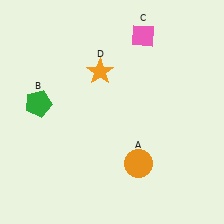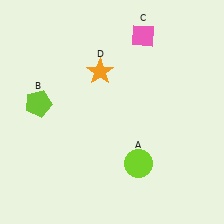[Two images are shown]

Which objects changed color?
A changed from orange to lime. B changed from green to lime.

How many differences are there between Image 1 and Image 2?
There are 2 differences between the two images.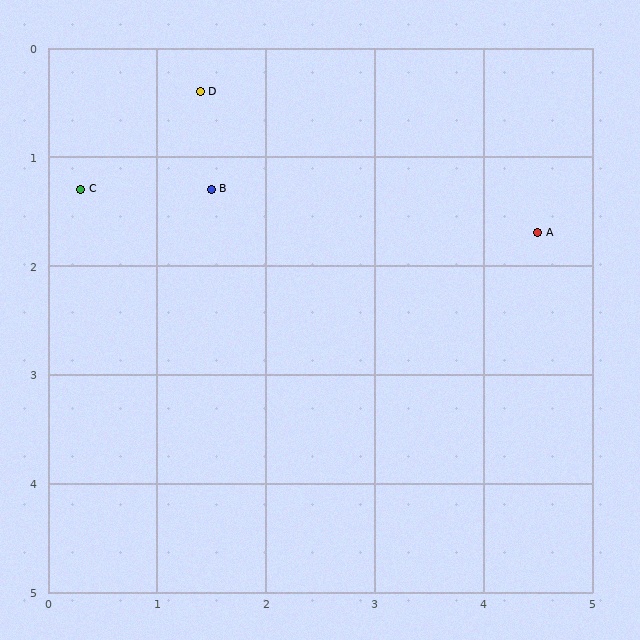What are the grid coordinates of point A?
Point A is at approximately (4.5, 1.7).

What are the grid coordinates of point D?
Point D is at approximately (1.4, 0.4).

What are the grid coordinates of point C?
Point C is at approximately (0.3, 1.3).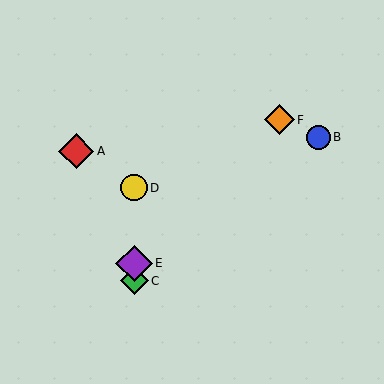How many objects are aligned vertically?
3 objects (C, D, E) are aligned vertically.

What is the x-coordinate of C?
Object C is at x≈134.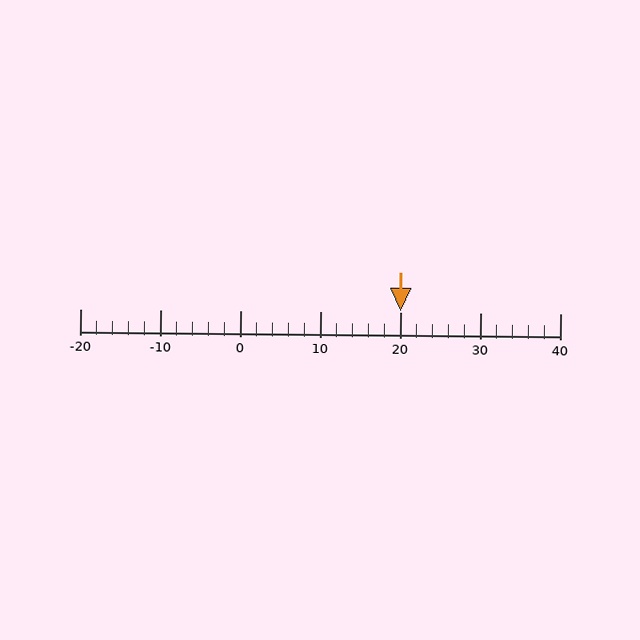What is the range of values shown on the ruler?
The ruler shows values from -20 to 40.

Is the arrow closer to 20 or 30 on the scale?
The arrow is closer to 20.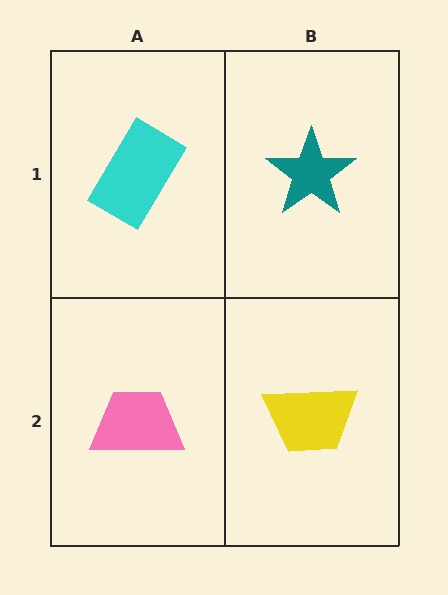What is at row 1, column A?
A cyan rectangle.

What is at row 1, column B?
A teal star.